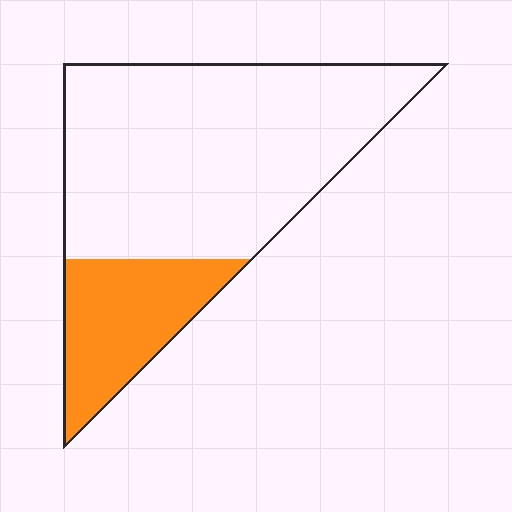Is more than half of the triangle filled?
No.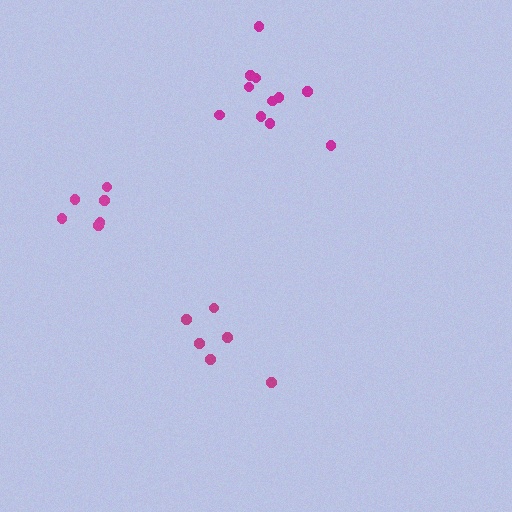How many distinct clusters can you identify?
There are 3 distinct clusters.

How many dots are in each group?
Group 1: 11 dots, Group 2: 6 dots, Group 3: 6 dots (23 total).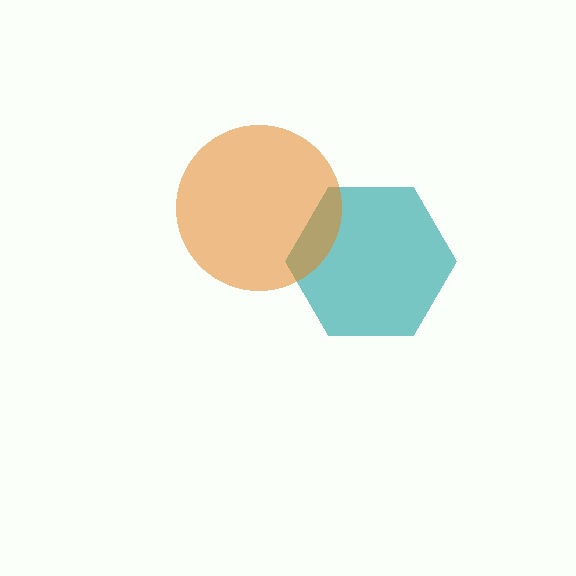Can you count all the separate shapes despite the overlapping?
Yes, there are 2 separate shapes.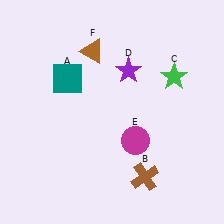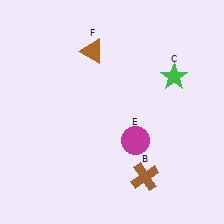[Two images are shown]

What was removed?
The teal square (A), the purple star (D) were removed in Image 2.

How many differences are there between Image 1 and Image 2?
There are 2 differences between the two images.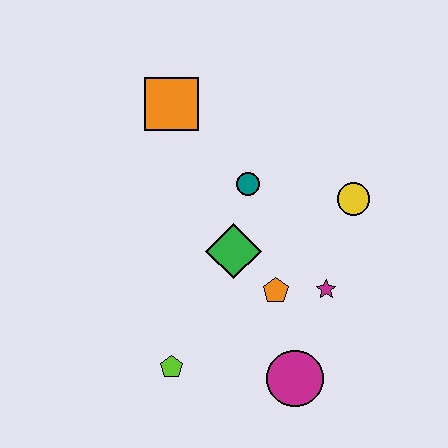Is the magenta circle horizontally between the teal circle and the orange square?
No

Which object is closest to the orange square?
The teal circle is closest to the orange square.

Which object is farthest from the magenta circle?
The orange square is farthest from the magenta circle.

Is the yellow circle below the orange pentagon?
No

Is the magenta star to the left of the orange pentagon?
No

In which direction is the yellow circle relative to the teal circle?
The yellow circle is to the right of the teal circle.